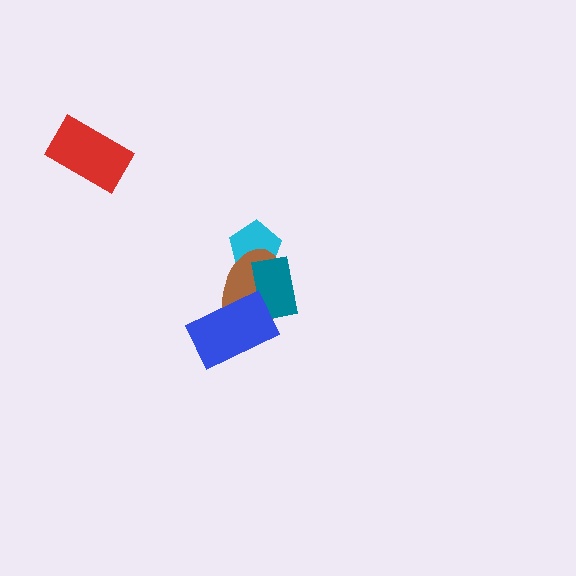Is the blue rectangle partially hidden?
No, no other shape covers it.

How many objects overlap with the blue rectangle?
2 objects overlap with the blue rectangle.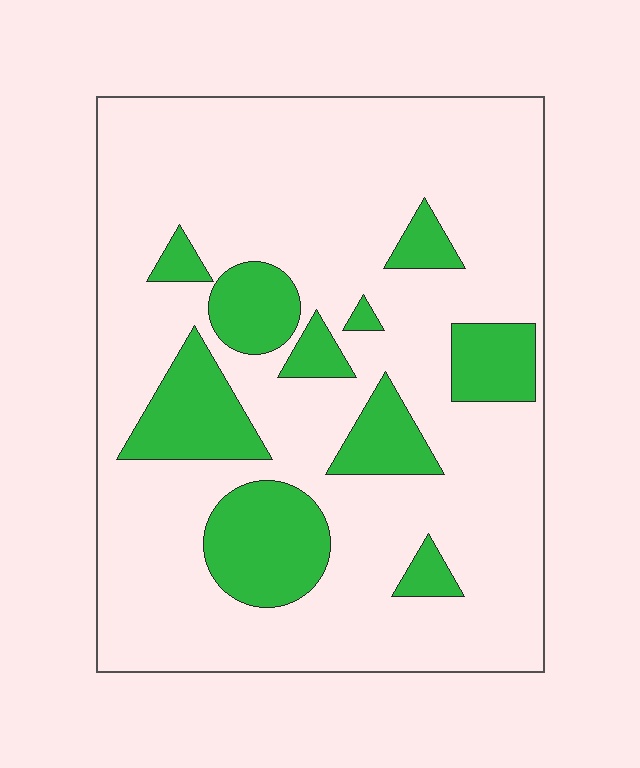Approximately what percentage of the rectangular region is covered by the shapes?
Approximately 20%.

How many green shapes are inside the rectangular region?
10.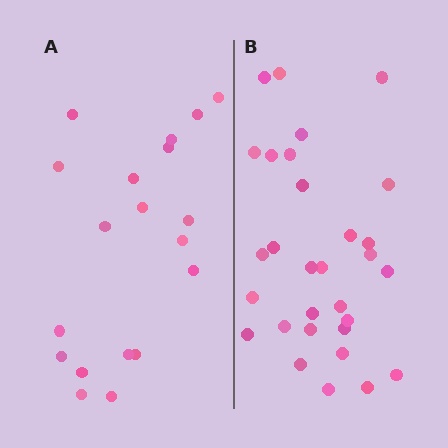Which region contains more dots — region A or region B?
Region B (the right region) has more dots.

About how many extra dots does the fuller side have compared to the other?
Region B has roughly 12 or so more dots than region A.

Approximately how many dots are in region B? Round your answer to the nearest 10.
About 30 dots.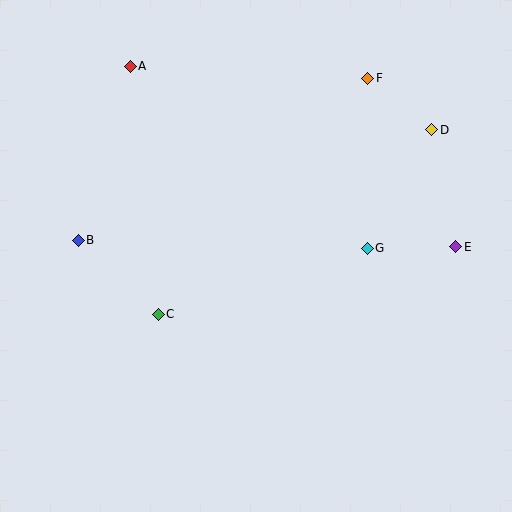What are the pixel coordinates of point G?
Point G is at (367, 248).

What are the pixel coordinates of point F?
Point F is at (367, 78).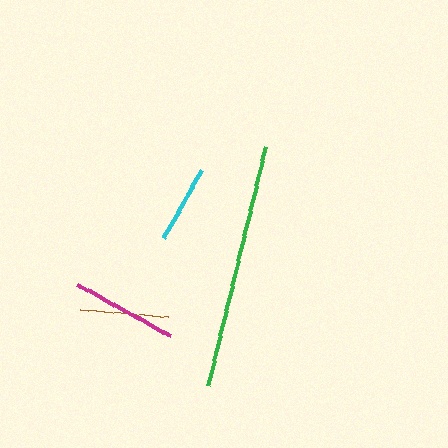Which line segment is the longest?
The green line is the longest at approximately 245 pixels.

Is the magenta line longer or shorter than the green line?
The green line is longer than the magenta line.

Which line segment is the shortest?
The cyan line is the shortest at approximately 78 pixels.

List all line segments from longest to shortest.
From longest to shortest: green, magenta, brown, cyan.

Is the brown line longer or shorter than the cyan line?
The brown line is longer than the cyan line.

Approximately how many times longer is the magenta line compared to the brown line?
The magenta line is approximately 1.2 times the length of the brown line.